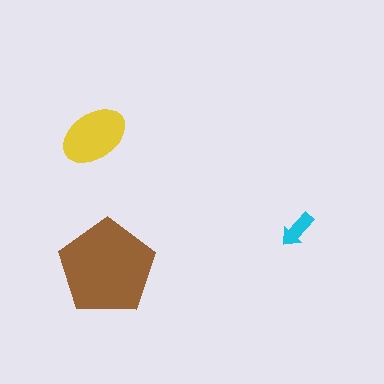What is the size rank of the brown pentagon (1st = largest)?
1st.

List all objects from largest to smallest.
The brown pentagon, the yellow ellipse, the cyan arrow.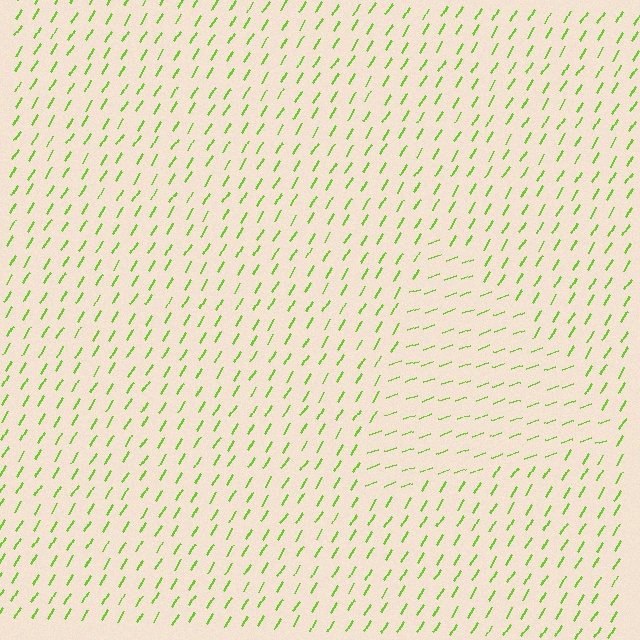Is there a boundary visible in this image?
Yes, there is a texture boundary formed by a change in line orientation.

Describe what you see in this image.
The image is filled with small lime line segments. A triangle region in the image has lines oriented differently from the surrounding lines, creating a visible texture boundary.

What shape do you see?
I see a triangle.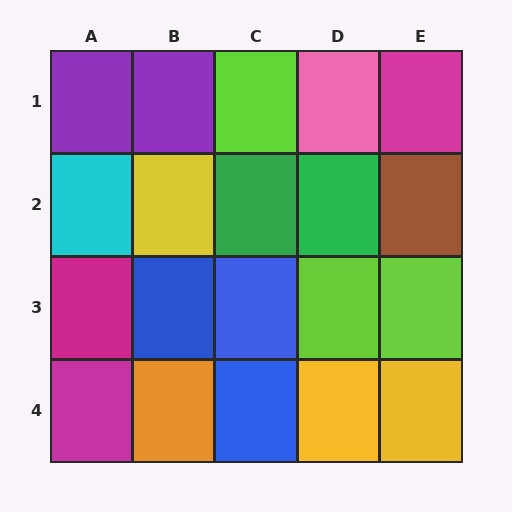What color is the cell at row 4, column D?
Yellow.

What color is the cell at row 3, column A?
Magenta.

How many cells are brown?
1 cell is brown.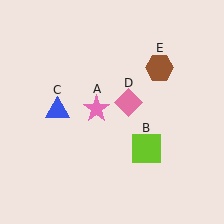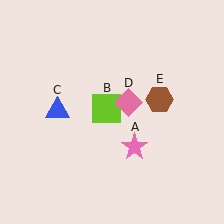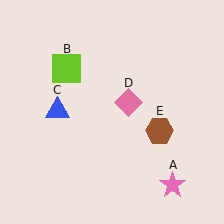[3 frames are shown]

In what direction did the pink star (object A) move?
The pink star (object A) moved down and to the right.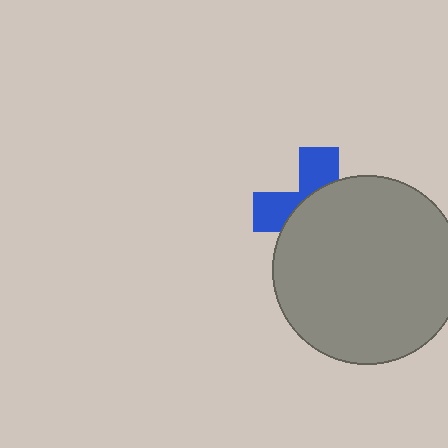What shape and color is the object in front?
The object in front is a gray circle.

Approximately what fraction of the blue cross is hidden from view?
Roughly 64% of the blue cross is hidden behind the gray circle.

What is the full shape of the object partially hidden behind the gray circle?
The partially hidden object is a blue cross.